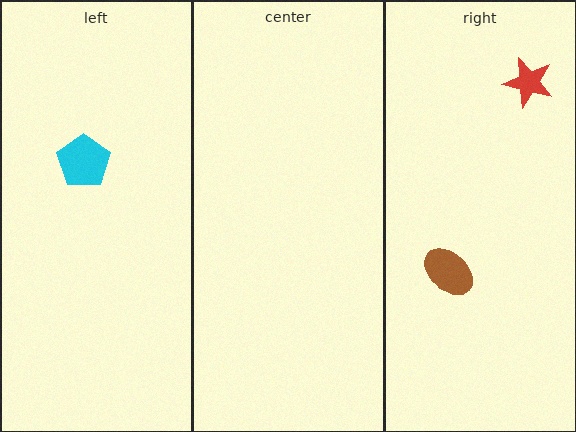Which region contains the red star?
The right region.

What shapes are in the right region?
The red star, the brown ellipse.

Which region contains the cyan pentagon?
The left region.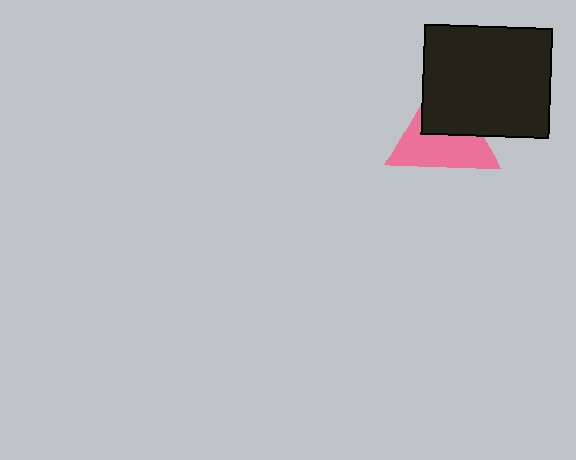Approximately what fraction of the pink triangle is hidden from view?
Roughly 43% of the pink triangle is hidden behind the black rectangle.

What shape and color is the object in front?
The object in front is a black rectangle.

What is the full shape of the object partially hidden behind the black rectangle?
The partially hidden object is a pink triangle.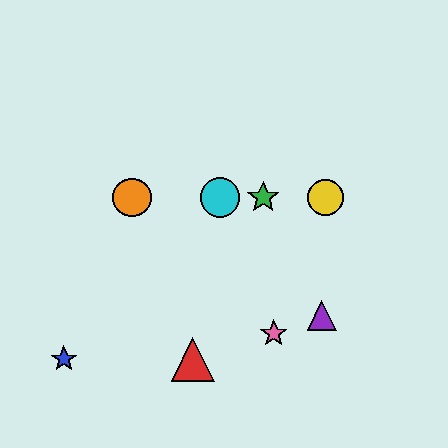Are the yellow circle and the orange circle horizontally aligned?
Yes, both are at y≈197.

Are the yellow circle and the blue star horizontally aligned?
No, the yellow circle is at y≈197 and the blue star is at y≈359.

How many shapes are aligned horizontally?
4 shapes (the green star, the yellow circle, the orange circle, the cyan circle) are aligned horizontally.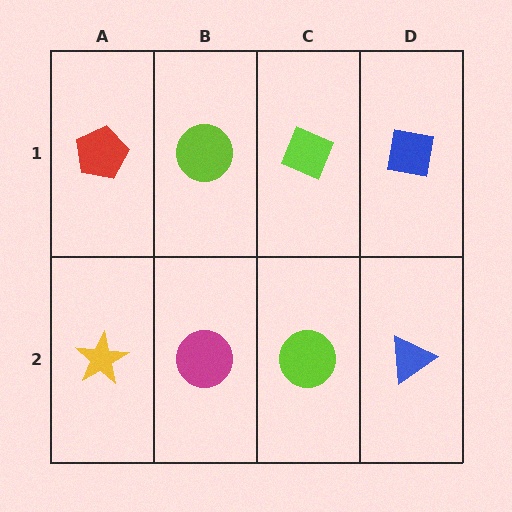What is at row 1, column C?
A lime diamond.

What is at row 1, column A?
A red pentagon.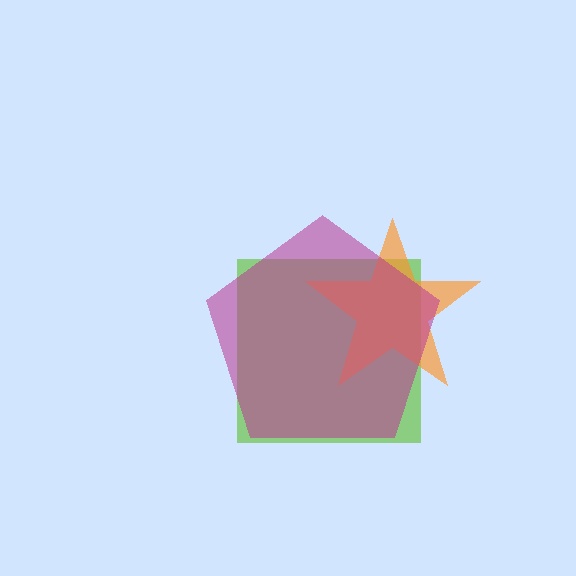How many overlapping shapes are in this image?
There are 3 overlapping shapes in the image.